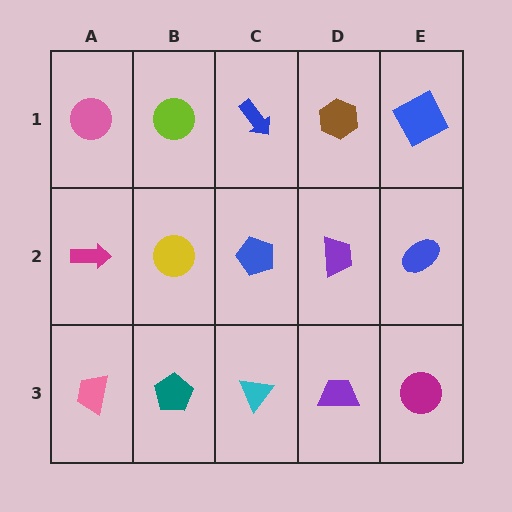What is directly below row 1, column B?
A yellow circle.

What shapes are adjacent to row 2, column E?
A blue square (row 1, column E), a magenta circle (row 3, column E), a purple trapezoid (row 2, column D).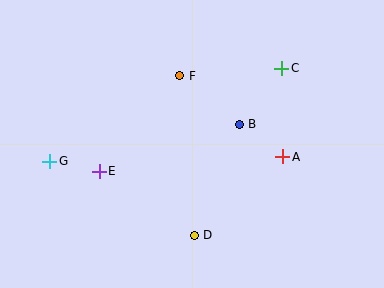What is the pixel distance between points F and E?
The distance between F and E is 125 pixels.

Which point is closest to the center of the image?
Point B at (239, 124) is closest to the center.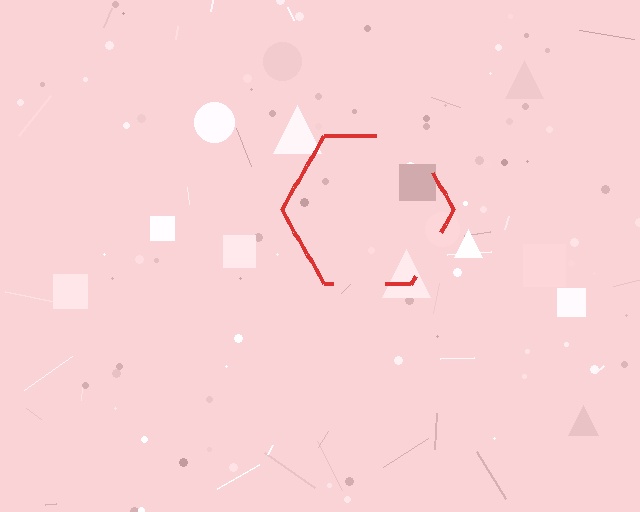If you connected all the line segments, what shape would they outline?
They would outline a hexagon.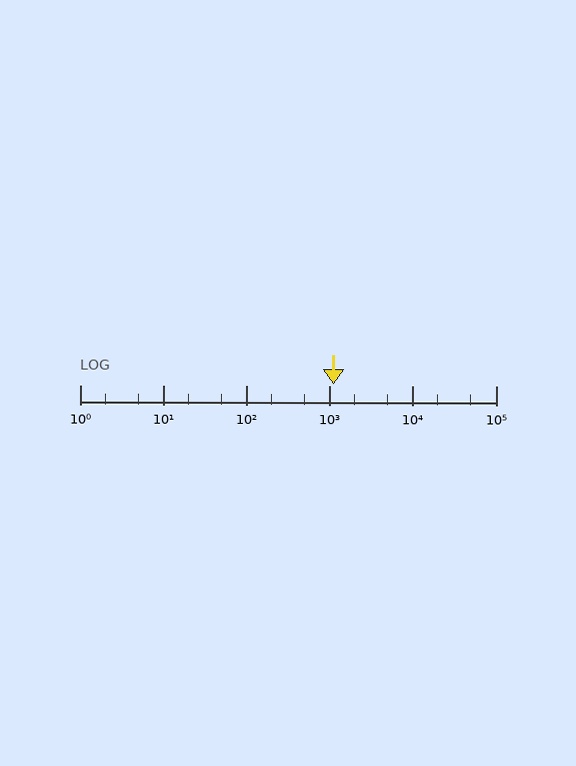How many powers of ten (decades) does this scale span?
The scale spans 5 decades, from 1 to 100000.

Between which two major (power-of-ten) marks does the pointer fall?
The pointer is between 1000 and 10000.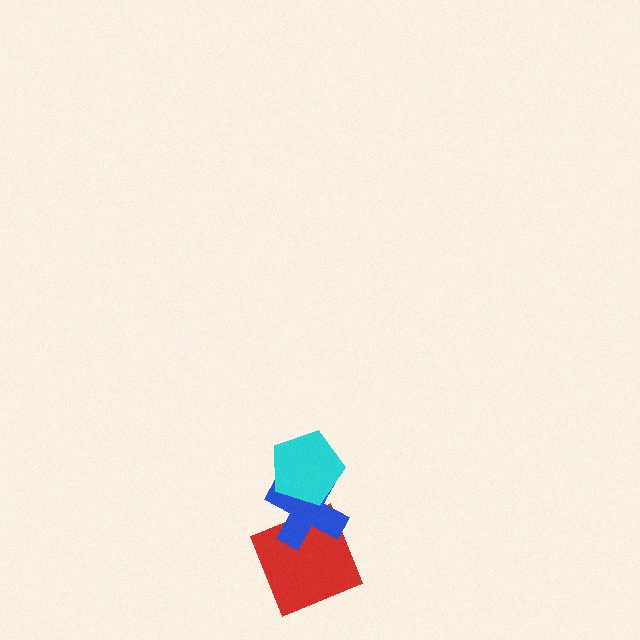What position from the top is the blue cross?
The blue cross is 2nd from the top.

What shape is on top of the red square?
The blue cross is on top of the red square.